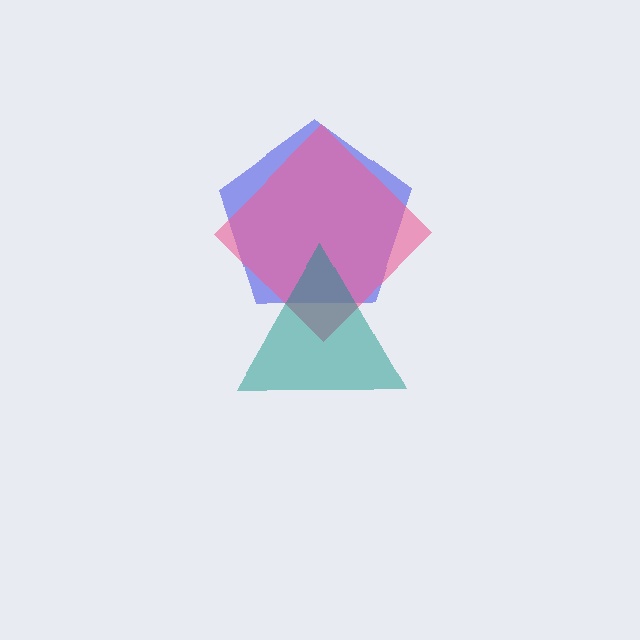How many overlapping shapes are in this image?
There are 3 overlapping shapes in the image.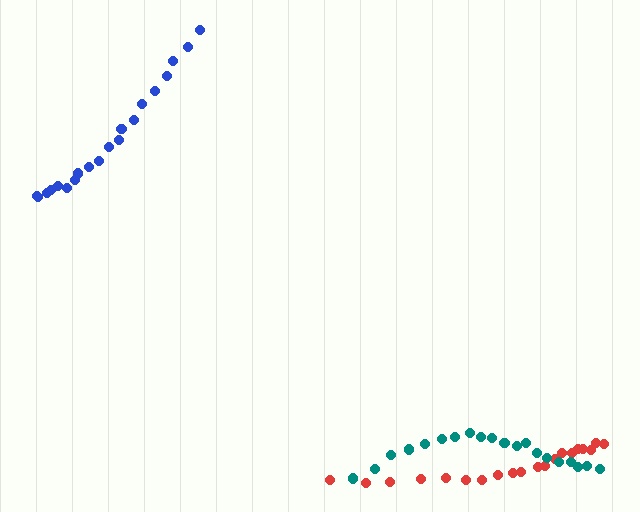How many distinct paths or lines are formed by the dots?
There are 3 distinct paths.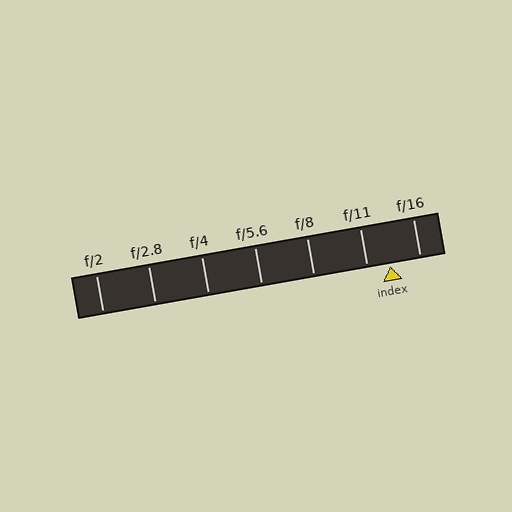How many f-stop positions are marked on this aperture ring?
There are 7 f-stop positions marked.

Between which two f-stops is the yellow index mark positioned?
The index mark is between f/11 and f/16.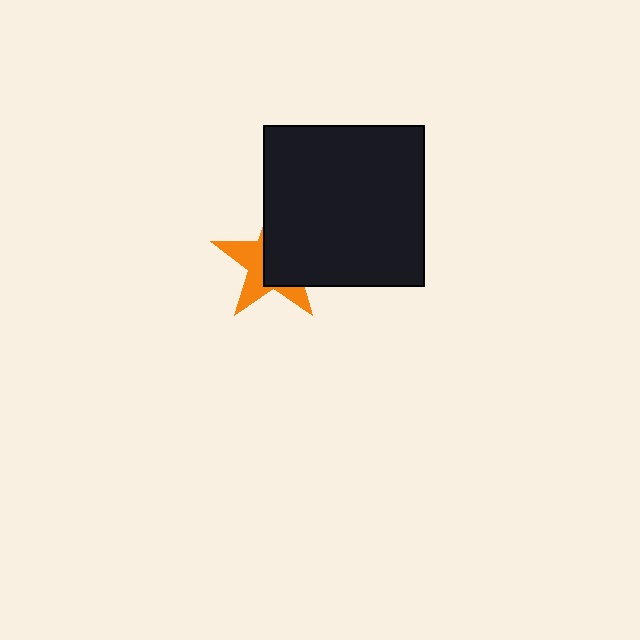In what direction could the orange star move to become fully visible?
The orange star could move left. That would shift it out from behind the black square entirely.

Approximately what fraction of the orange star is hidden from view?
Roughly 56% of the orange star is hidden behind the black square.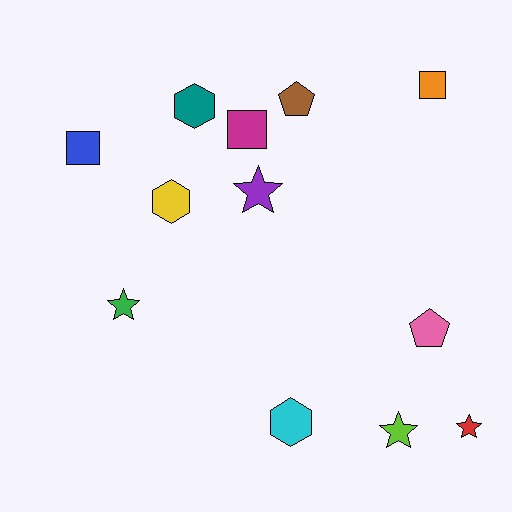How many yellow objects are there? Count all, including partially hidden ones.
There is 1 yellow object.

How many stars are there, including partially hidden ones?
There are 4 stars.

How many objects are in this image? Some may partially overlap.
There are 12 objects.